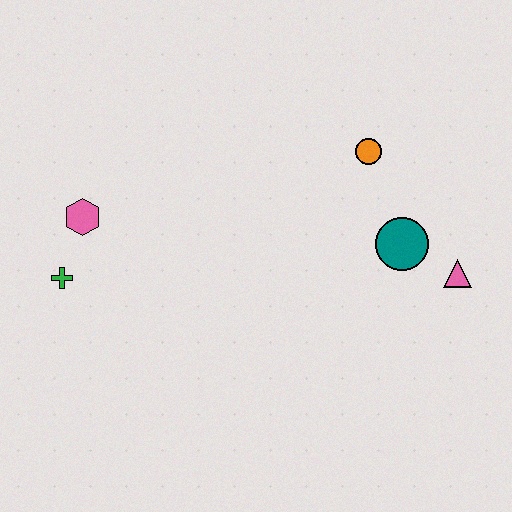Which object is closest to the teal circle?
The pink triangle is closest to the teal circle.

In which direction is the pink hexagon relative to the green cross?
The pink hexagon is above the green cross.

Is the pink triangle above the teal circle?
No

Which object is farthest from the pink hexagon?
The pink triangle is farthest from the pink hexagon.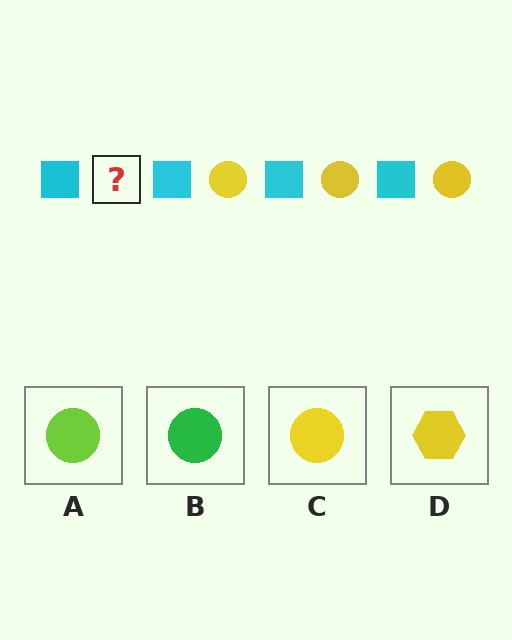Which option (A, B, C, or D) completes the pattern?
C.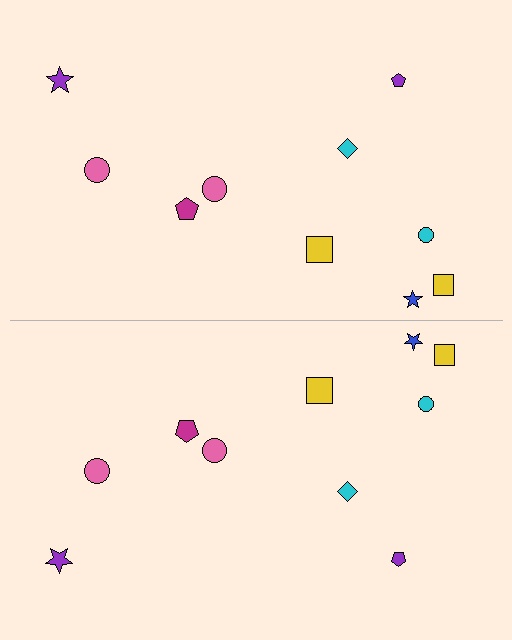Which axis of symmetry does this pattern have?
The pattern has a horizontal axis of symmetry running through the center of the image.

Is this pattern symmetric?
Yes, this pattern has bilateral (reflection) symmetry.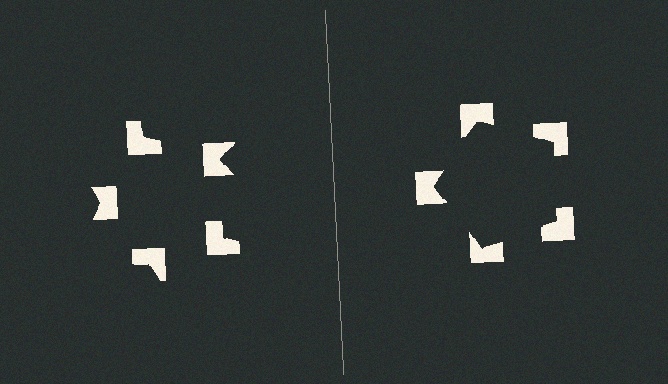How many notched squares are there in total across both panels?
10 — 5 on each side.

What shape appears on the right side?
An illusory pentagon.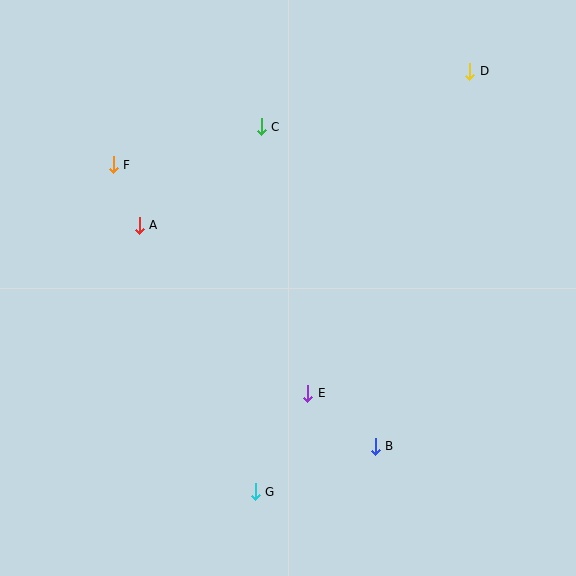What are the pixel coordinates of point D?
Point D is at (470, 71).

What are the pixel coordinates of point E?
Point E is at (308, 393).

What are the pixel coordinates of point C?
Point C is at (261, 127).